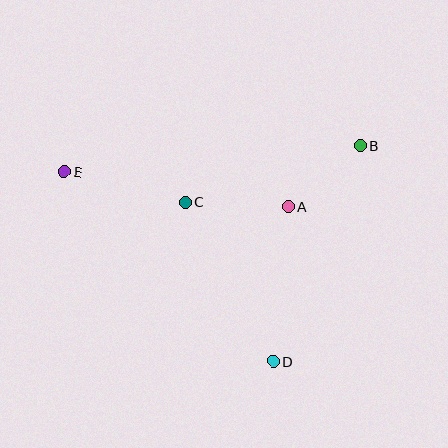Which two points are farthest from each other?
Points B and E are farthest from each other.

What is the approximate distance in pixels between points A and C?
The distance between A and C is approximately 103 pixels.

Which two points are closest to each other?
Points A and B are closest to each other.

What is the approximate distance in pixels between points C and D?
The distance between C and D is approximately 182 pixels.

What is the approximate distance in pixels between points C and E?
The distance between C and E is approximately 125 pixels.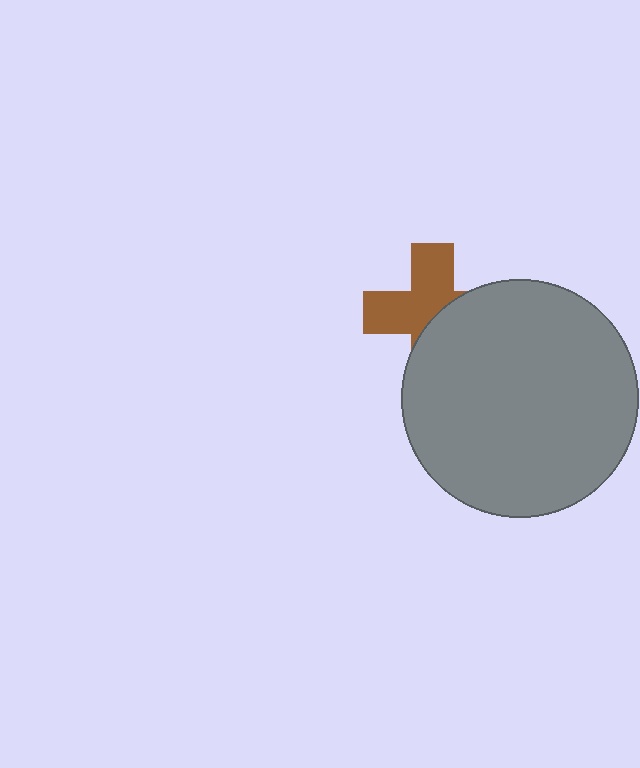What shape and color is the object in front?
The object in front is a gray circle.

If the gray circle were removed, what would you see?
You would see the complete brown cross.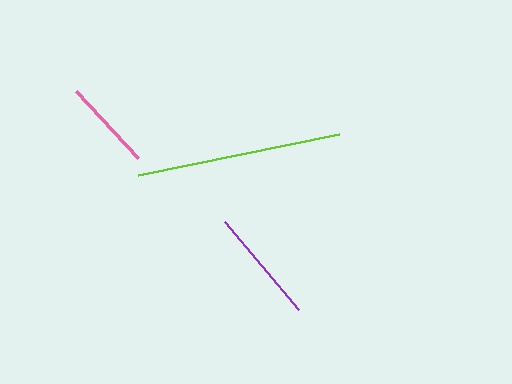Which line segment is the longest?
The lime line is the longest at approximately 205 pixels.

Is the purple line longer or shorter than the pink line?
The purple line is longer than the pink line.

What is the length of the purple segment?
The purple segment is approximately 115 pixels long.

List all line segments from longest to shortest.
From longest to shortest: lime, purple, pink.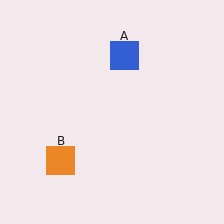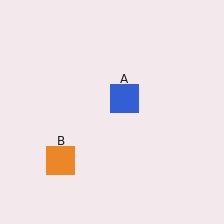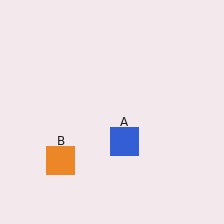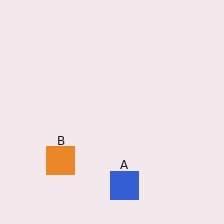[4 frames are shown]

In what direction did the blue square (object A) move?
The blue square (object A) moved down.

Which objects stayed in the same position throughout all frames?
Orange square (object B) remained stationary.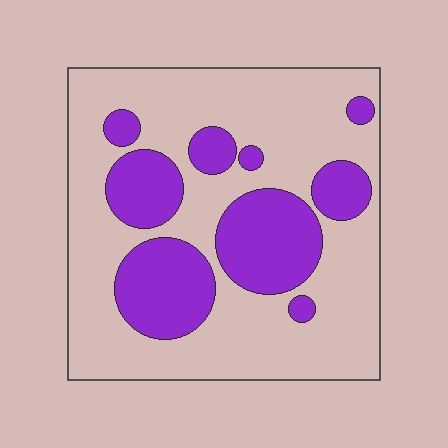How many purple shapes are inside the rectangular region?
9.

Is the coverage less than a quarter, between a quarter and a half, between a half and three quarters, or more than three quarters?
Between a quarter and a half.